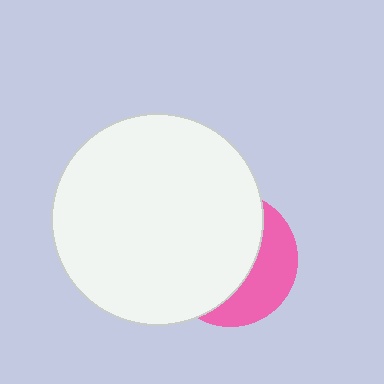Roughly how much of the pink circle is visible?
A small part of it is visible (roughly 35%).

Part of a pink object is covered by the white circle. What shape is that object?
It is a circle.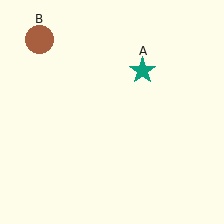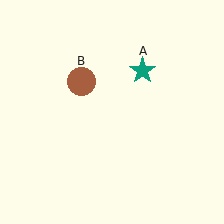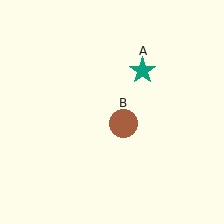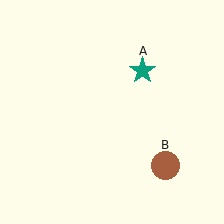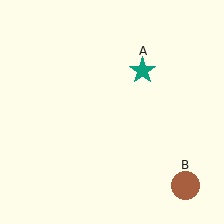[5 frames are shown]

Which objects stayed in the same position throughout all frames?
Teal star (object A) remained stationary.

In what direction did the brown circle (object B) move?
The brown circle (object B) moved down and to the right.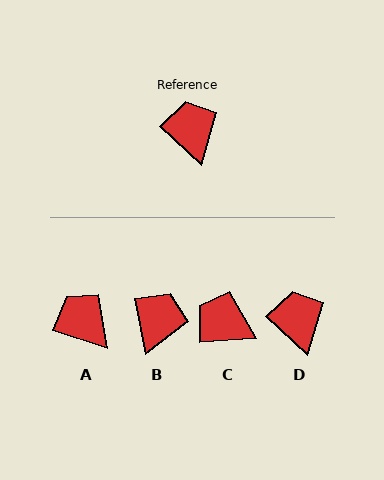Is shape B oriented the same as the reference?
No, it is off by about 36 degrees.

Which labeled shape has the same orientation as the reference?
D.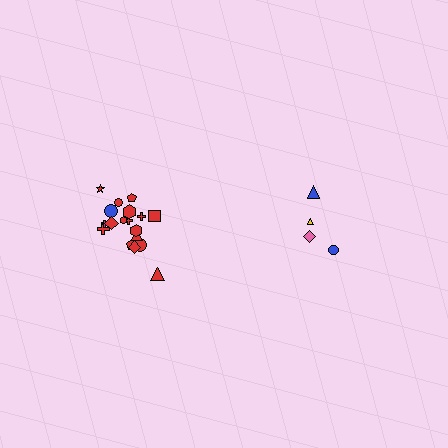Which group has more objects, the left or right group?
The left group.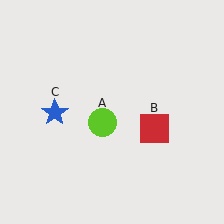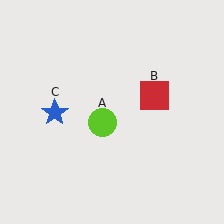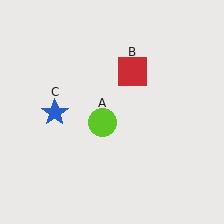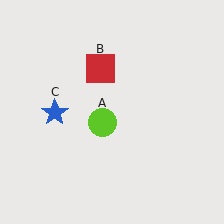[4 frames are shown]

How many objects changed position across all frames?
1 object changed position: red square (object B).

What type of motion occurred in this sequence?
The red square (object B) rotated counterclockwise around the center of the scene.